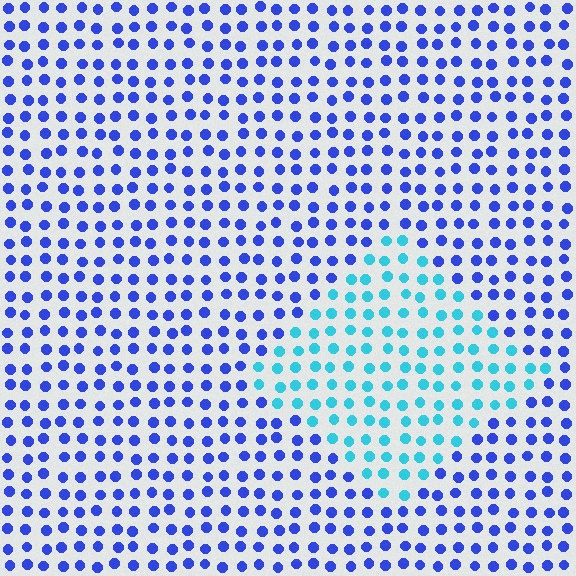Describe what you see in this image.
The image is filled with small blue elements in a uniform arrangement. A diamond-shaped region is visible where the elements are tinted to a slightly different hue, forming a subtle color boundary.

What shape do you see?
I see a diamond.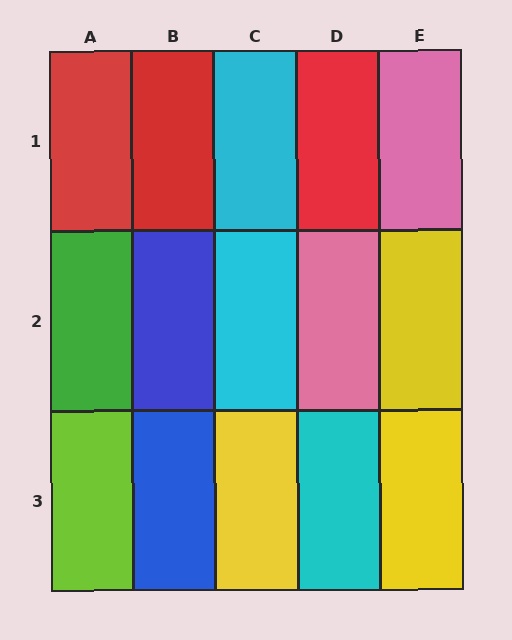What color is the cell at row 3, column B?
Blue.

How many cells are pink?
2 cells are pink.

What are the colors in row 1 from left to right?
Red, red, cyan, red, pink.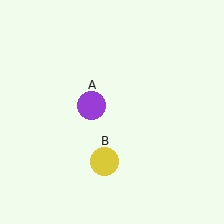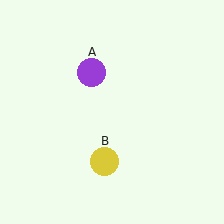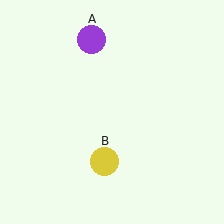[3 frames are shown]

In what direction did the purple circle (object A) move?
The purple circle (object A) moved up.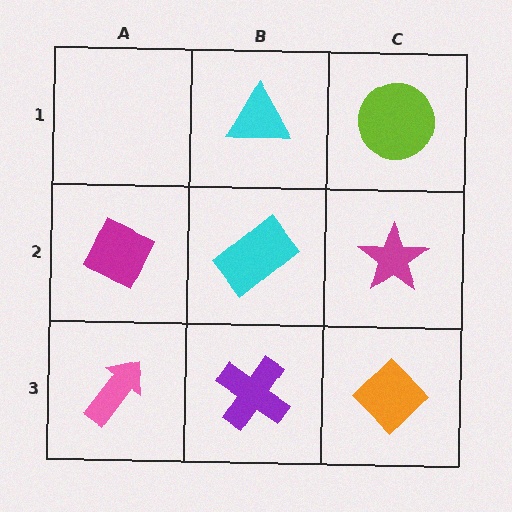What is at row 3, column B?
A purple cross.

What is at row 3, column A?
A pink arrow.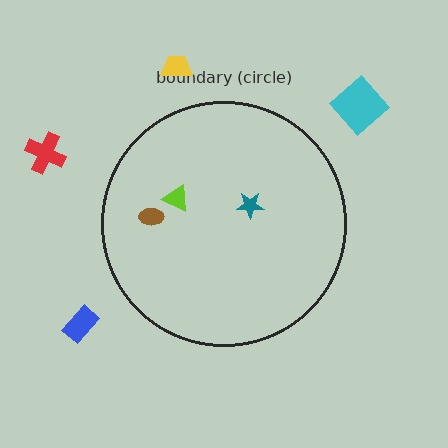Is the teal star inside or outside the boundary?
Inside.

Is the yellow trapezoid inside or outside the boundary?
Outside.